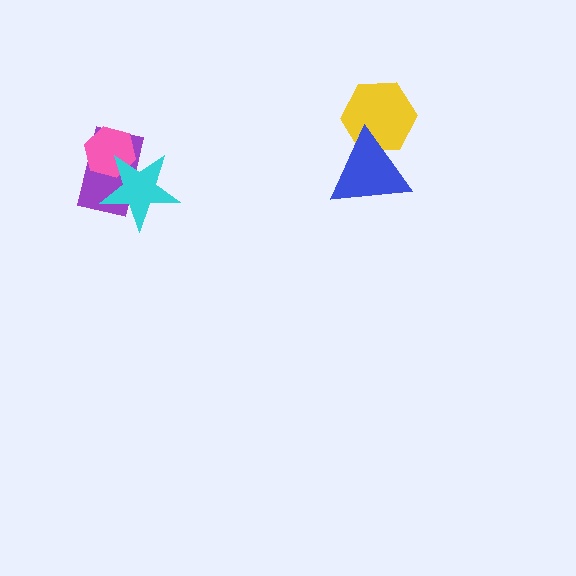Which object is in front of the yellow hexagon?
The blue triangle is in front of the yellow hexagon.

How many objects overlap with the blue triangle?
1 object overlaps with the blue triangle.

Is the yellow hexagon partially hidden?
Yes, it is partially covered by another shape.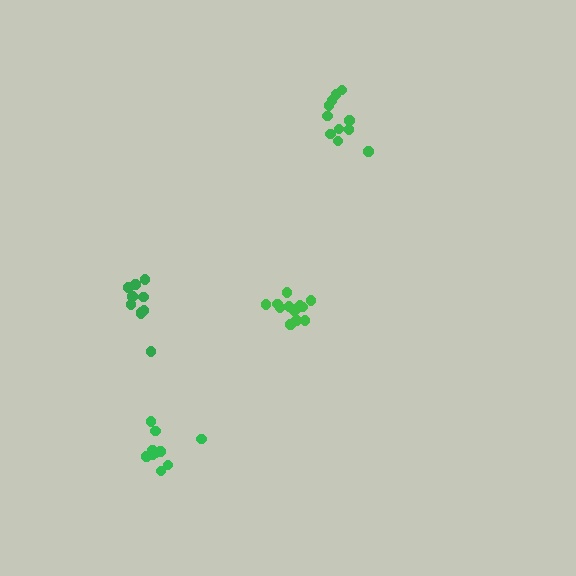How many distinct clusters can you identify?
There are 4 distinct clusters.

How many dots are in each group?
Group 1: 11 dots, Group 2: 10 dots, Group 3: 14 dots, Group 4: 10 dots (45 total).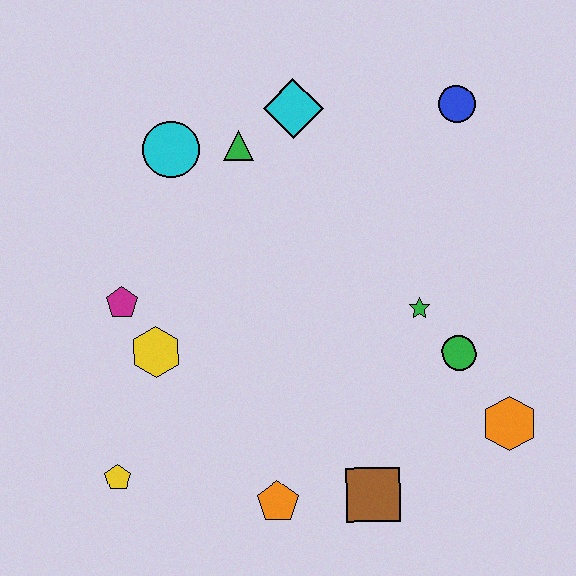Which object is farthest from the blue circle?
The yellow pentagon is farthest from the blue circle.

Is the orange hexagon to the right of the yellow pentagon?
Yes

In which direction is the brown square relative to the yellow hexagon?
The brown square is to the right of the yellow hexagon.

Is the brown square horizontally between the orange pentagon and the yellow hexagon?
No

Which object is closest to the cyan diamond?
The green triangle is closest to the cyan diamond.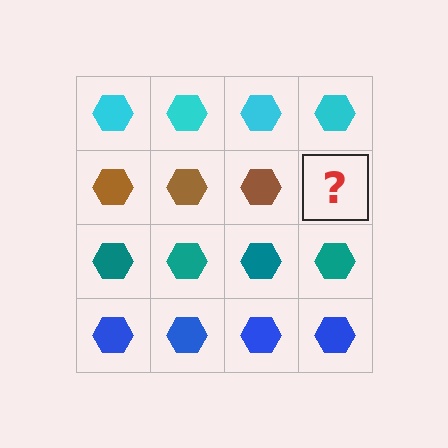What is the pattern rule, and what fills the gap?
The rule is that each row has a consistent color. The gap should be filled with a brown hexagon.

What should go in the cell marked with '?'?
The missing cell should contain a brown hexagon.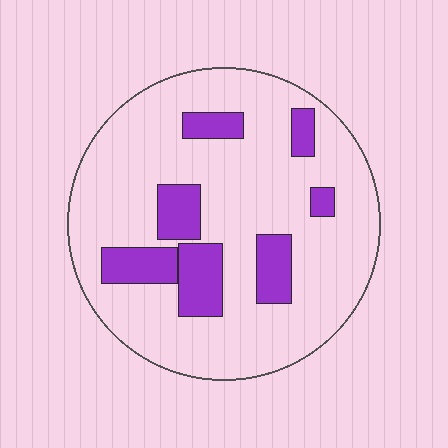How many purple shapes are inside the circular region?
7.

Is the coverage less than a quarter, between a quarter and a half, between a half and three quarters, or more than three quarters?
Less than a quarter.